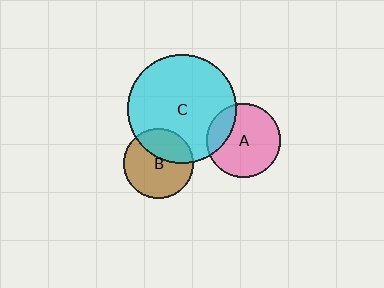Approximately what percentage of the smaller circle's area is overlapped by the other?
Approximately 35%.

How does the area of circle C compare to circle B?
Approximately 2.5 times.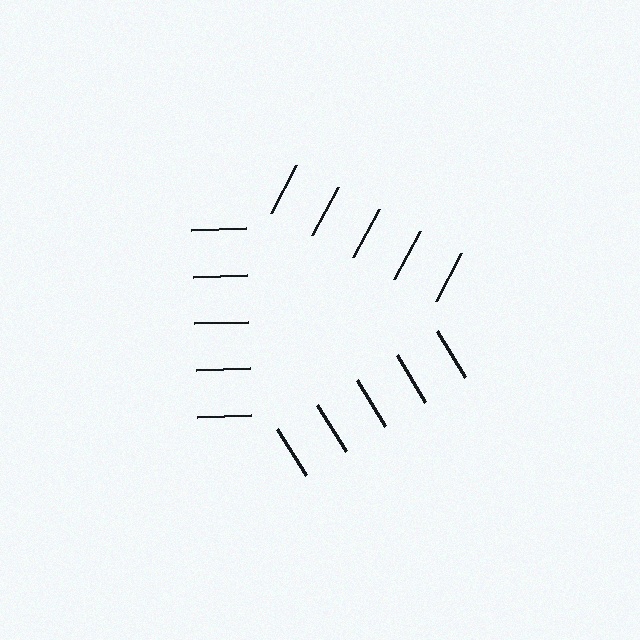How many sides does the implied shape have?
3 sides — the line-ends trace a triangle.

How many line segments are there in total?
15 — 5 along each of the 3 edges.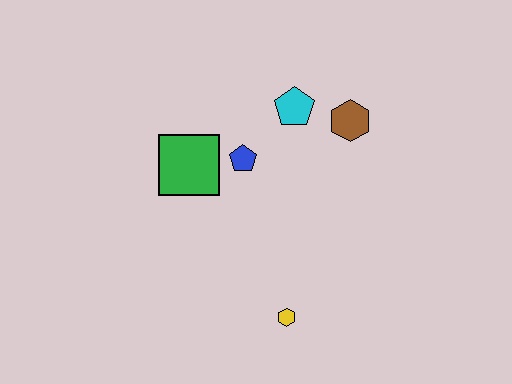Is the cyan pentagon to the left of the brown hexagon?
Yes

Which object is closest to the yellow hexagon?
The blue pentagon is closest to the yellow hexagon.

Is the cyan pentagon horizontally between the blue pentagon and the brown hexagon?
Yes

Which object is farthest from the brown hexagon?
The yellow hexagon is farthest from the brown hexagon.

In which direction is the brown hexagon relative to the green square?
The brown hexagon is to the right of the green square.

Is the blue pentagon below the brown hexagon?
Yes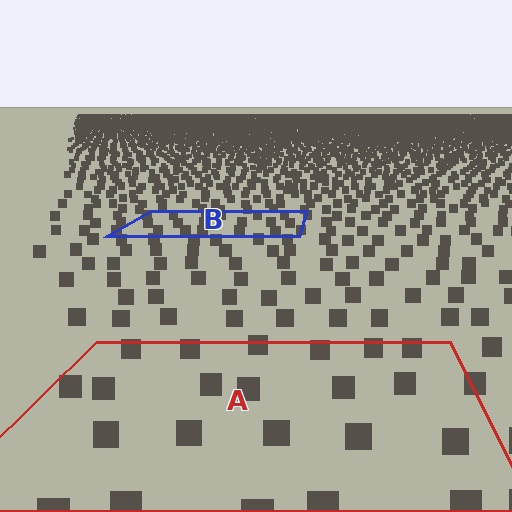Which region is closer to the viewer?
Region A is closer. The texture elements there are larger and more spread out.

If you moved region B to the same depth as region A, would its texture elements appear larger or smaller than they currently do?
They would appear larger. At a closer depth, the same texture elements are projected at a bigger on-screen size.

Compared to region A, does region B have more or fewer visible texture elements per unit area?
Region B has more texture elements per unit area — they are packed more densely because it is farther away.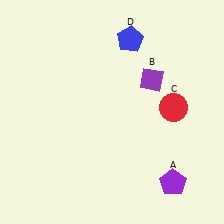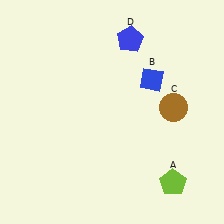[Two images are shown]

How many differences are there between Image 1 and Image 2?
There are 3 differences between the two images.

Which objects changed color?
A changed from purple to lime. B changed from purple to blue. C changed from red to brown.